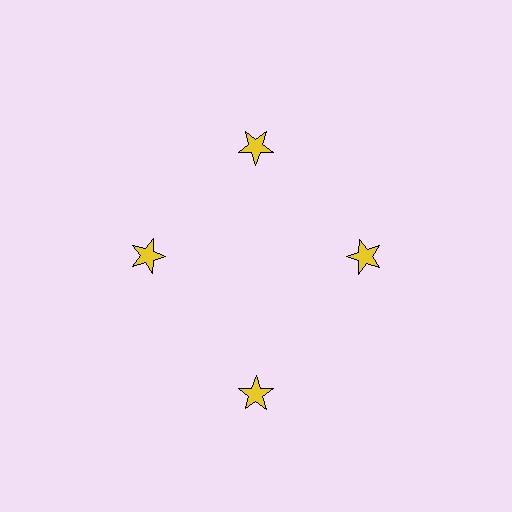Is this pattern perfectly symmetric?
No. The 4 yellow stars are arranged in a ring, but one element near the 6 o'clock position is pushed outward from the center, breaking the 4-fold rotational symmetry.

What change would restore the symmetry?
The symmetry would be restored by moving it inward, back onto the ring so that all 4 stars sit at equal angles and equal distance from the center.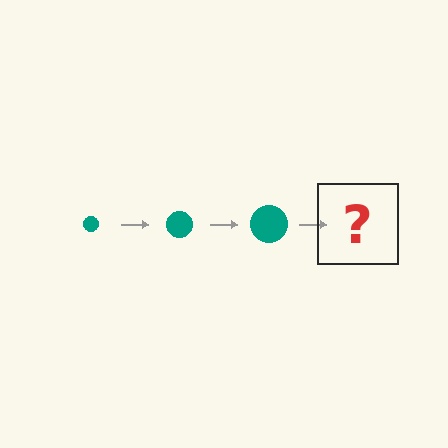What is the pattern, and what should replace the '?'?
The pattern is that the circle gets progressively larger each step. The '?' should be a teal circle, larger than the previous one.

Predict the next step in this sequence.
The next step is a teal circle, larger than the previous one.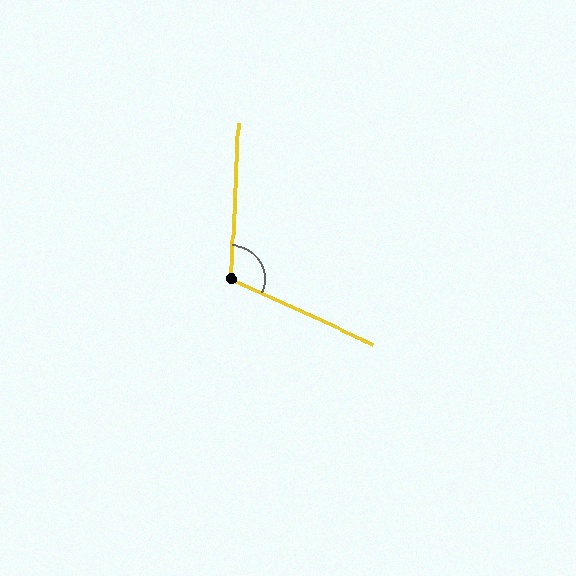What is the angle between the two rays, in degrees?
Approximately 112 degrees.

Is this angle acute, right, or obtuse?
It is obtuse.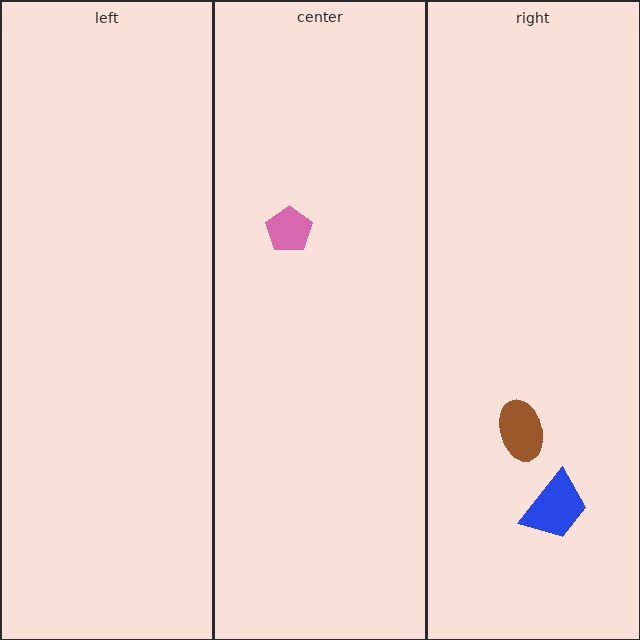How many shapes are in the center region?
1.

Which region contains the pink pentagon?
The center region.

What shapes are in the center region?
The pink pentagon.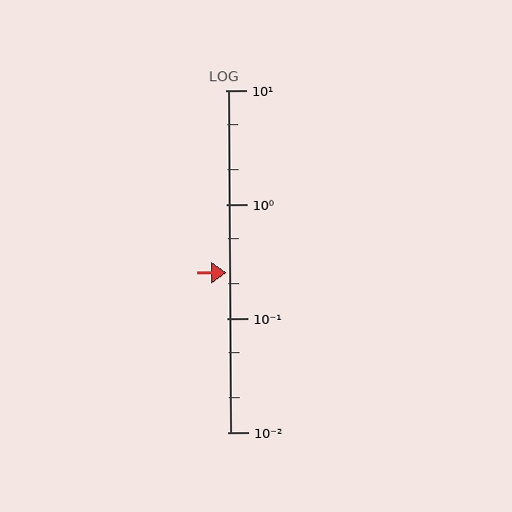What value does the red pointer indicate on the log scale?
The pointer indicates approximately 0.25.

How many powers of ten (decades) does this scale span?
The scale spans 3 decades, from 0.01 to 10.